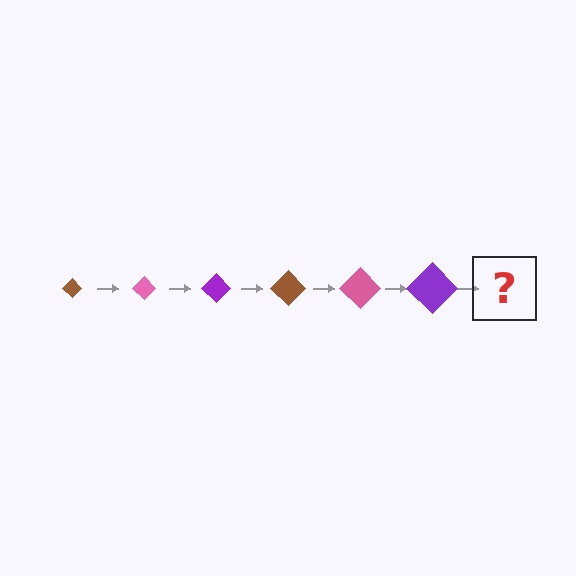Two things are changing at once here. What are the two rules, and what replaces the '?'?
The two rules are that the diamond grows larger each step and the color cycles through brown, pink, and purple. The '?' should be a brown diamond, larger than the previous one.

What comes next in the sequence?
The next element should be a brown diamond, larger than the previous one.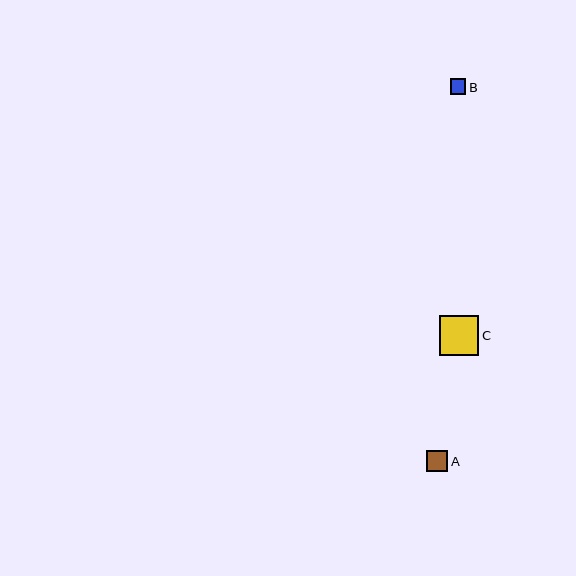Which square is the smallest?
Square B is the smallest with a size of approximately 16 pixels.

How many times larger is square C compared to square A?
Square C is approximately 1.9 times the size of square A.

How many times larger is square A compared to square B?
Square A is approximately 1.4 times the size of square B.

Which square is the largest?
Square C is the largest with a size of approximately 40 pixels.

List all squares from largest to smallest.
From largest to smallest: C, A, B.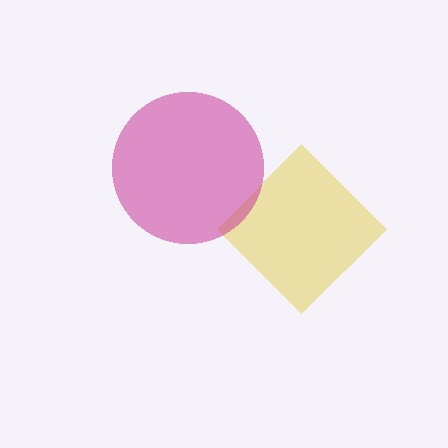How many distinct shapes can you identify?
There are 2 distinct shapes: a yellow diamond, a magenta circle.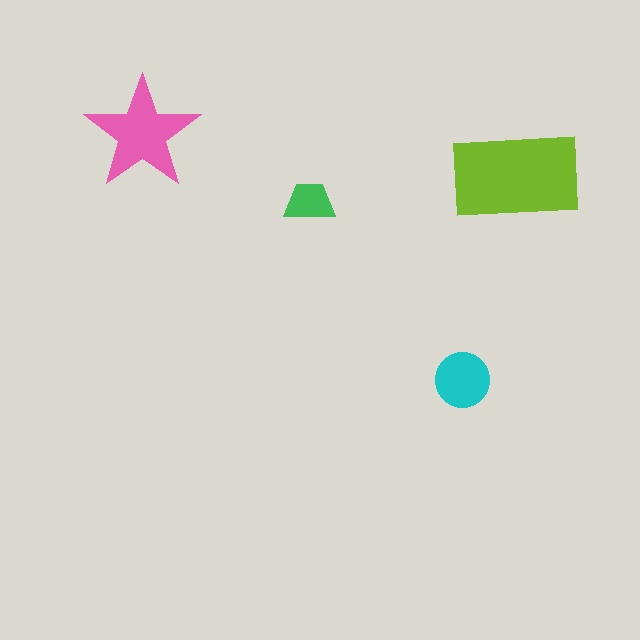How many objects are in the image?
There are 4 objects in the image.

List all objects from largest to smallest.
The lime rectangle, the pink star, the cyan circle, the green trapezoid.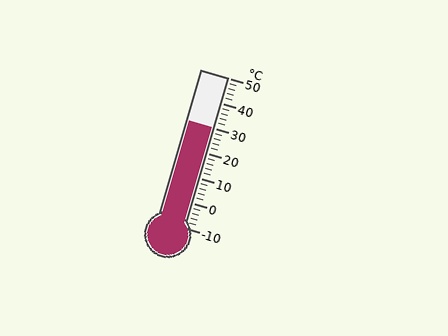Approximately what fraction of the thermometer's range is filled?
The thermometer is filled to approximately 65% of its range.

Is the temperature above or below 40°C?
The temperature is below 40°C.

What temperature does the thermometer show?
The thermometer shows approximately 30°C.